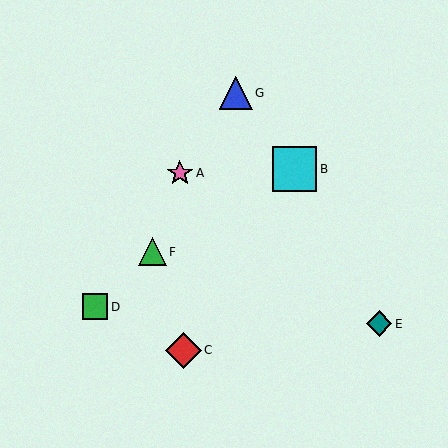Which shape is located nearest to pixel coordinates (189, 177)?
The pink star (labeled A) at (180, 173) is nearest to that location.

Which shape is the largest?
The cyan square (labeled B) is the largest.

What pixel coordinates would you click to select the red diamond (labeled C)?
Click at (183, 350) to select the red diamond C.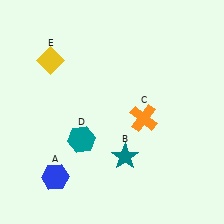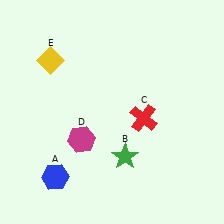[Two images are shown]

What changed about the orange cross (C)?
In Image 1, C is orange. In Image 2, it changed to red.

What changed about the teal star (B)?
In Image 1, B is teal. In Image 2, it changed to green.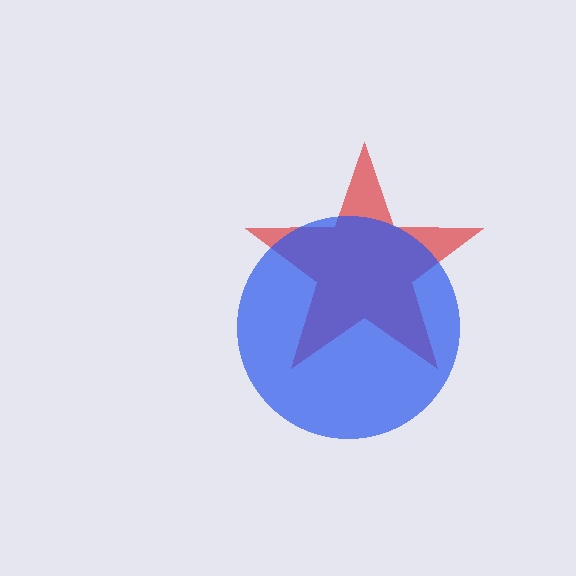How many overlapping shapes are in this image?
There are 2 overlapping shapes in the image.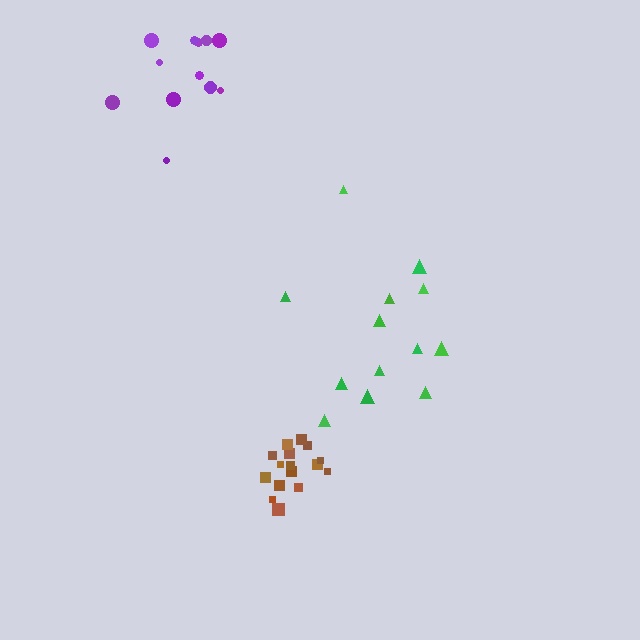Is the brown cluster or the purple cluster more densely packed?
Brown.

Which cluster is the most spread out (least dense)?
Green.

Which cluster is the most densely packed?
Brown.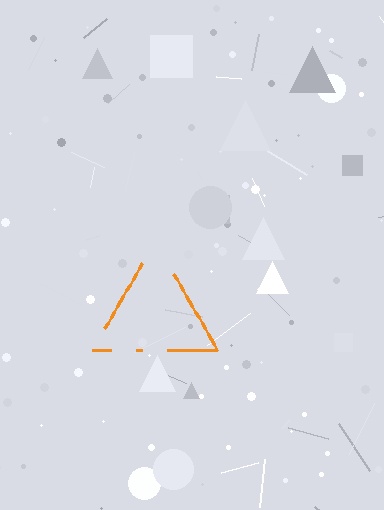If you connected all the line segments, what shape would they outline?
They would outline a triangle.